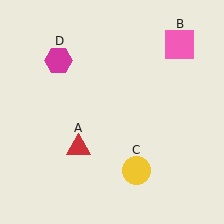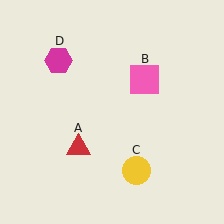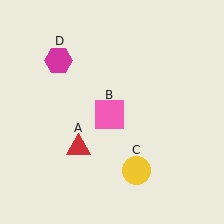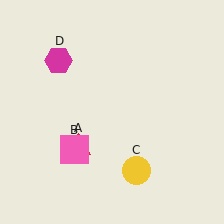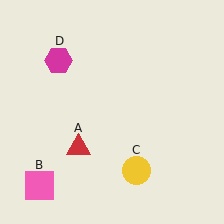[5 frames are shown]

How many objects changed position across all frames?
1 object changed position: pink square (object B).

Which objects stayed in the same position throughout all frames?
Red triangle (object A) and yellow circle (object C) and magenta hexagon (object D) remained stationary.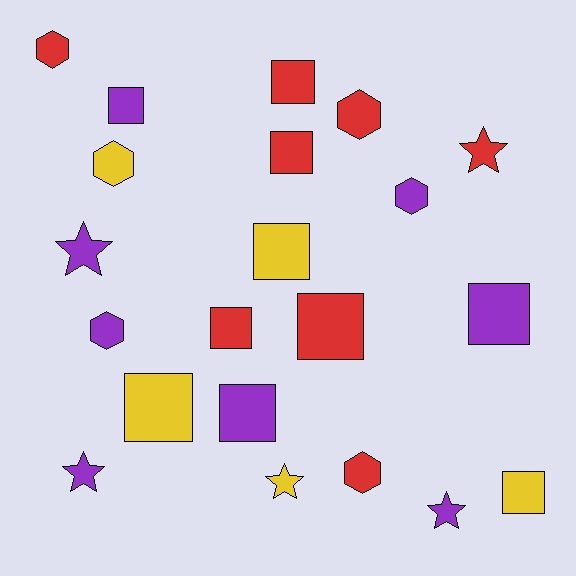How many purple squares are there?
There are 3 purple squares.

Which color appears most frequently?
Red, with 8 objects.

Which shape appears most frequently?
Square, with 10 objects.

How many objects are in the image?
There are 21 objects.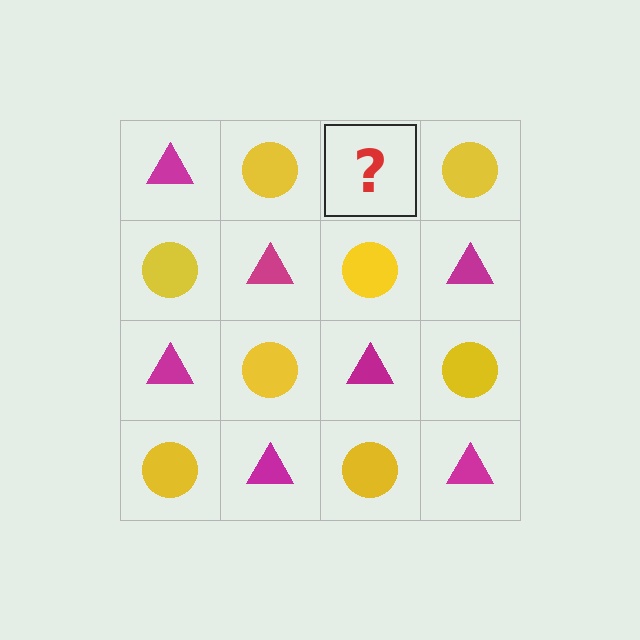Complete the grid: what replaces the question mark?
The question mark should be replaced with a magenta triangle.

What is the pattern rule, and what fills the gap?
The rule is that it alternates magenta triangle and yellow circle in a checkerboard pattern. The gap should be filled with a magenta triangle.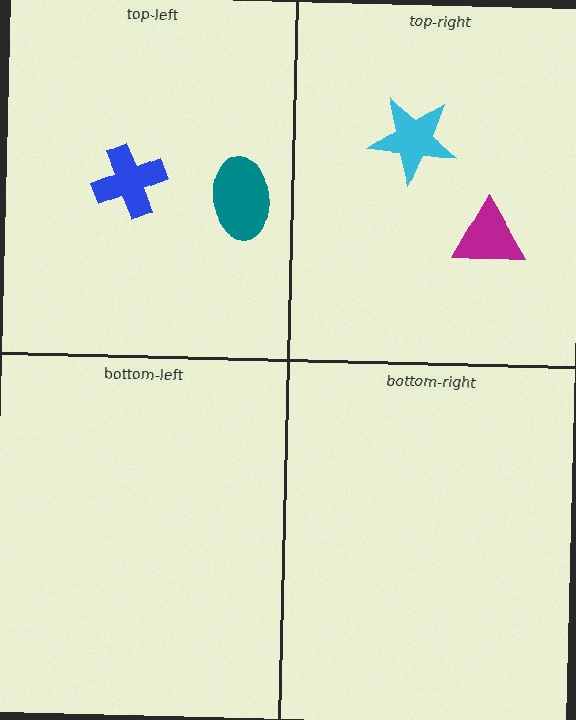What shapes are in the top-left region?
The blue cross, the teal ellipse.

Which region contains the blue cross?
The top-left region.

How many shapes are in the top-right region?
2.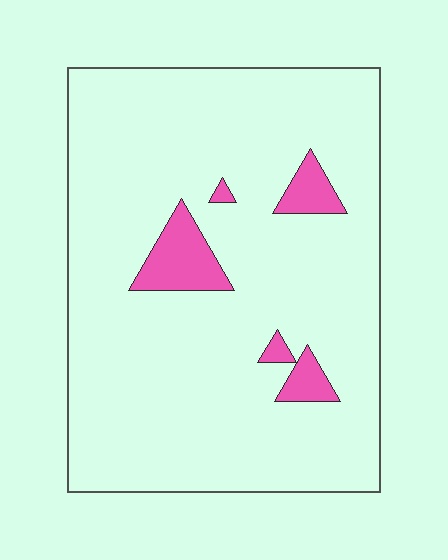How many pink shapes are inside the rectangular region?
5.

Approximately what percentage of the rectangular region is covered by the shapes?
Approximately 10%.